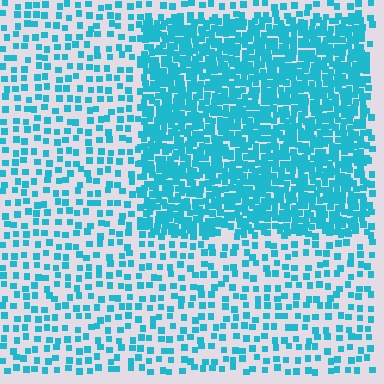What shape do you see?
I see a rectangle.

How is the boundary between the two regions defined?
The boundary is defined by a change in element density (approximately 2.8x ratio). All elements are the same color, size, and shape.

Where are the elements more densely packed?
The elements are more densely packed inside the rectangle boundary.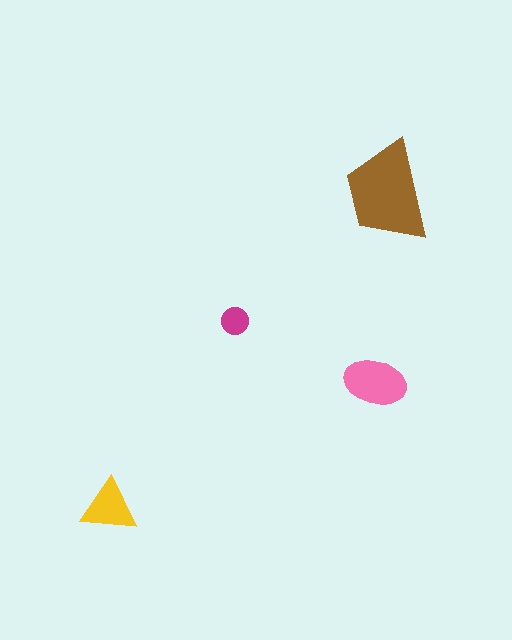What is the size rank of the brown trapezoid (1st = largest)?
1st.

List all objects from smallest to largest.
The magenta circle, the yellow triangle, the pink ellipse, the brown trapezoid.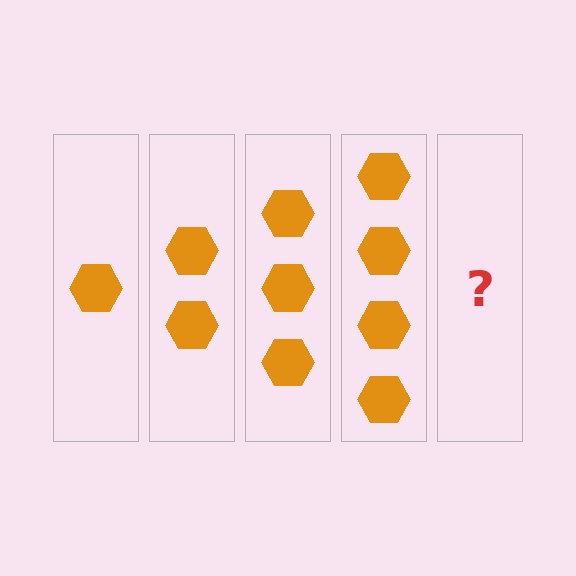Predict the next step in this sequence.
The next step is 5 hexagons.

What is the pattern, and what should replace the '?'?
The pattern is that each step adds one more hexagon. The '?' should be 5 hexagons.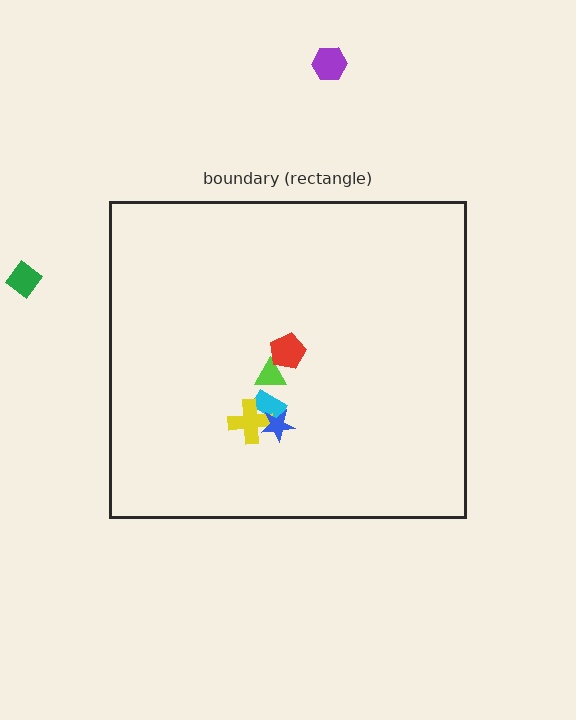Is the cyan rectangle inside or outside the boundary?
Inside.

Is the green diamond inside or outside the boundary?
Outside.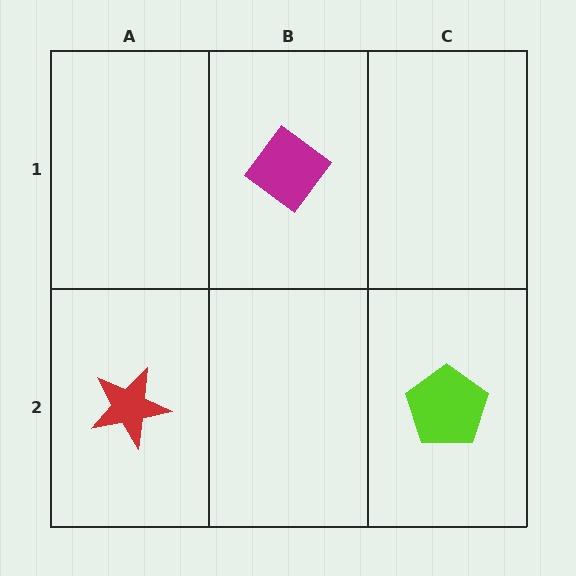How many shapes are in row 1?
1 shape.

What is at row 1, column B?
A magenta diamond.